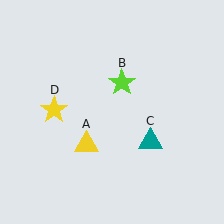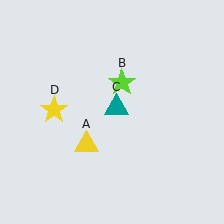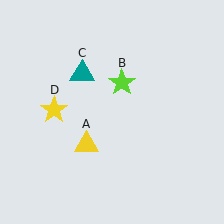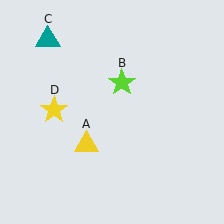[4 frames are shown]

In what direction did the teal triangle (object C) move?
The teal triangle (object C) moved up and to the left.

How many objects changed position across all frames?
1 object changed position: teal triangle (object C).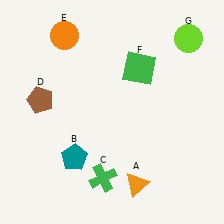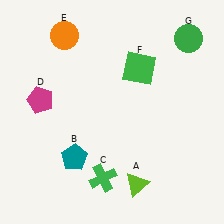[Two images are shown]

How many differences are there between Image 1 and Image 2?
There are 3 differences between the two images.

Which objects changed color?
A changed from orange to lime. D changed from brown to magenta. G changed from lime to green.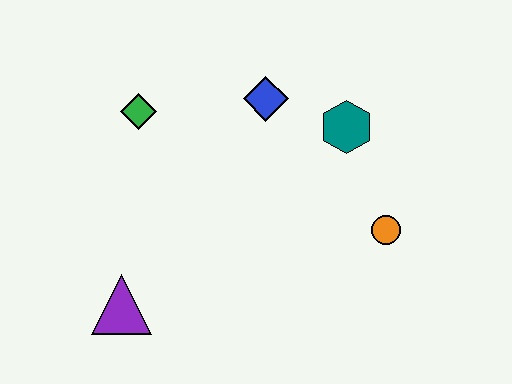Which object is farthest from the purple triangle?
The teal hexagon is farthest from the purple triangle.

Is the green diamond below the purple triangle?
No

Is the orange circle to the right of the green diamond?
Yes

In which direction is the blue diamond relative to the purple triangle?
The blue diamond is above the purple triangle.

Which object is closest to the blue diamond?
The teal hexagon is closest to the blue diamond.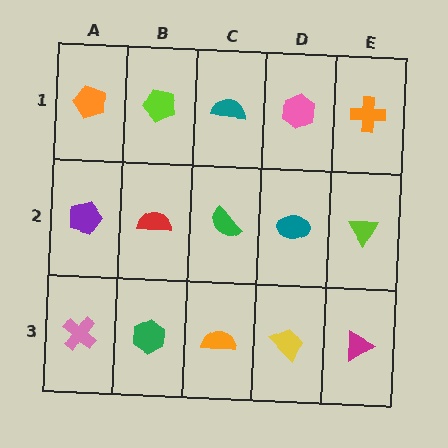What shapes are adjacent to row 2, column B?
A lime pentagon (row 1, column B), a green hexagon (row 3, column B), a purple pentagon (row 2, column A), a green semicircle (row 2, column C).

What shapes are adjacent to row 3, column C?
A green semicircle (row 2, column C), a green hexagon (row 3, column B), a yellow trapezoid (row 3, column D).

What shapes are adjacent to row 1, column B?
A red semicircle (row 2, column B), an orange pentagon (row 1, column A), a teal semicircle (row 1, column C).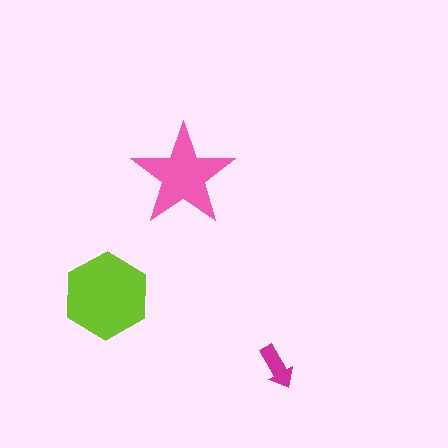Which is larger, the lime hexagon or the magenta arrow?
The lime hexagon.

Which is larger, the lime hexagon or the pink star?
The lime hexagon.